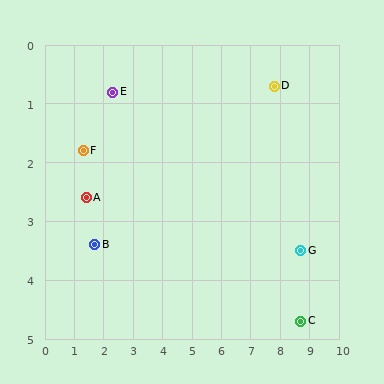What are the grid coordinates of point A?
Point A is at approximately (1.4, 2.6).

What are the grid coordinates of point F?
Point F is at approximately (1.3, 1.8).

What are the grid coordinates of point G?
Point G is at approximately (8.7, 3.5).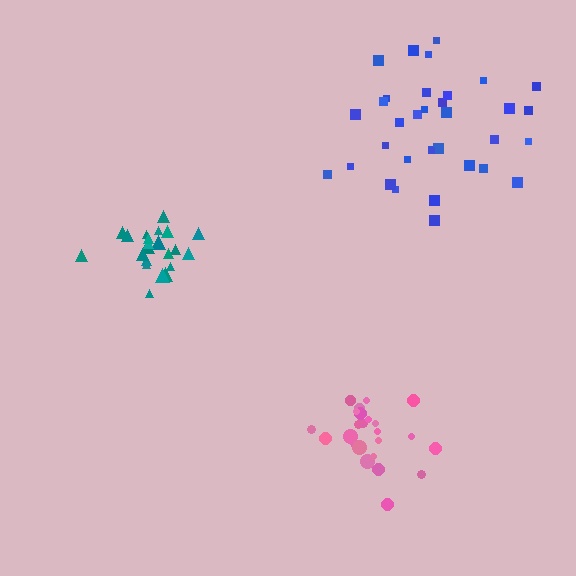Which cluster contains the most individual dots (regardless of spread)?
Blue (34).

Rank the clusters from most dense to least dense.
teal, pink, blue.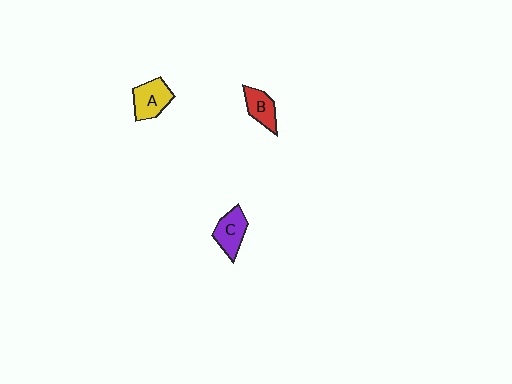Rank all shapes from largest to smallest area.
From largest to smallest: A (yellow), C (purple), B (red).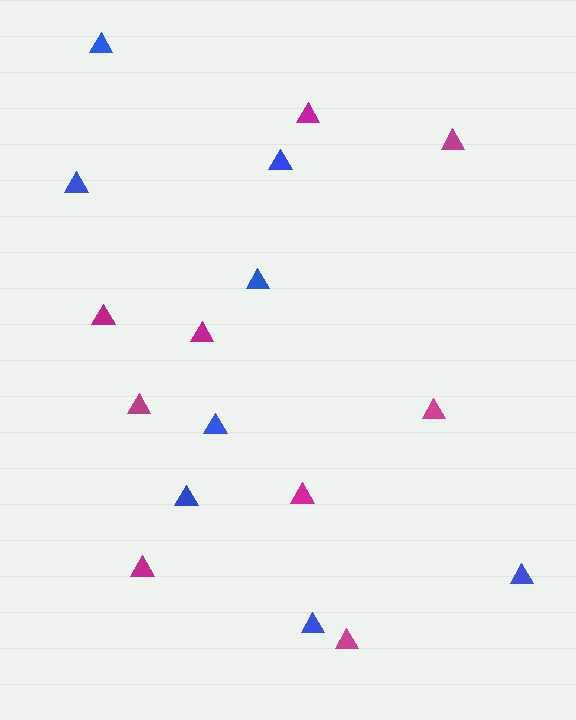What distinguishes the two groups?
There are 2 groups: one group of blue triangles (8) and one group of magenta triangles (9).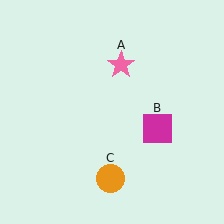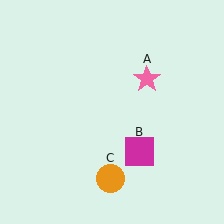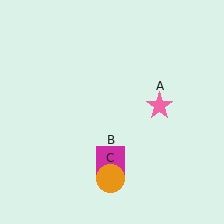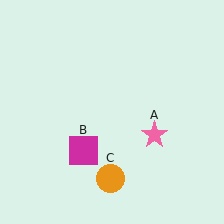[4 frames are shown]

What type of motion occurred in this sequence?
The pink star (object A), magenta square (object B) rotated clockwise around the center of the scene.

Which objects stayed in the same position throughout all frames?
Orange circle (object C) remained stationary.